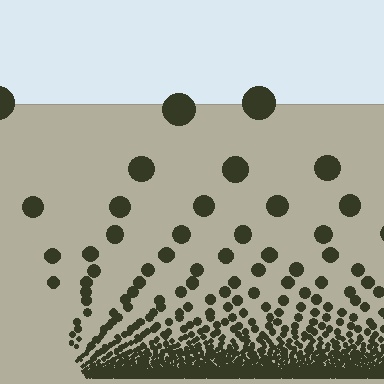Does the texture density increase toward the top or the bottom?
Density increases toward the bottom.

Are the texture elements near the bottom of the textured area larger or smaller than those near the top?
Smaller. The gradient is inverted — elements near the bottom are smaller and denser.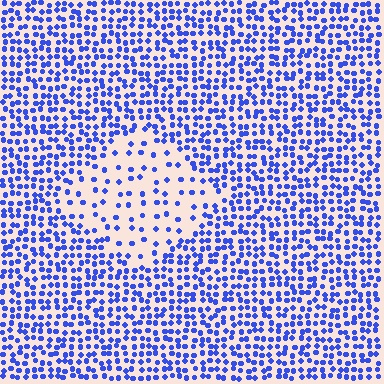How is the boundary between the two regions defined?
The boundary is defined by a change in element density (approximately 2.6x ratio). All elements are the same color, size, and shape.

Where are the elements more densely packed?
The elements are more densely packed outside the diamond boundary.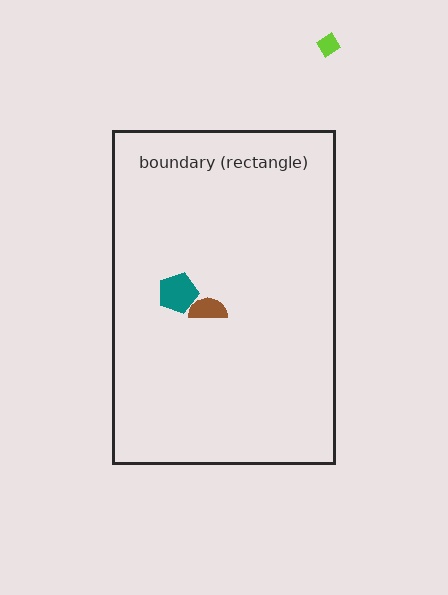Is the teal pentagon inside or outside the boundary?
Inside.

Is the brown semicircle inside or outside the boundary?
Inside.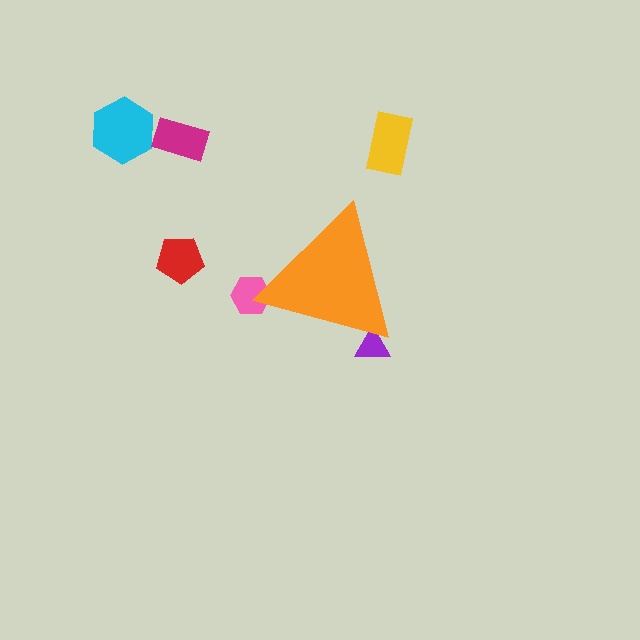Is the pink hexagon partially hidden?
Yes, the pink hexagon is partially hidden behind the orange triangle.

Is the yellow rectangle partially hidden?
No, the yellow rectangle is fully visible.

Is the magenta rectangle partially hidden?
No, the magenta rectangle is fully visible.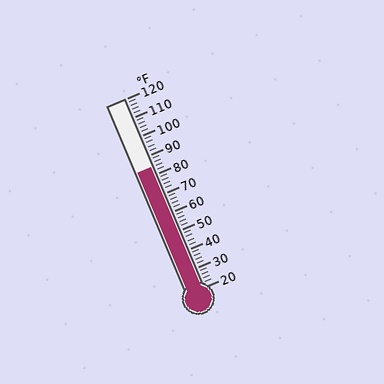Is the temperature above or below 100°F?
The temperature is below 100°F.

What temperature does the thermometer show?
The thermometer shows approximately 84°F.